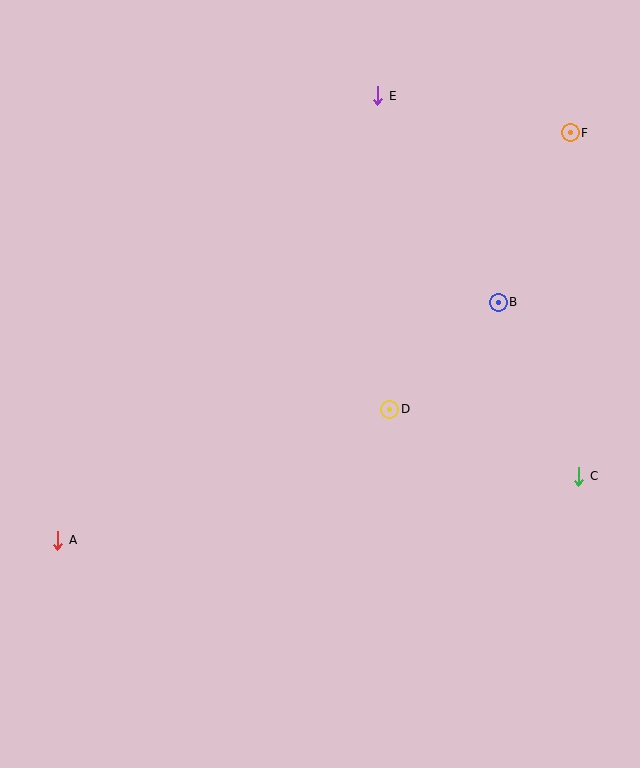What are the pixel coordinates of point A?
Point A is at (58, 540).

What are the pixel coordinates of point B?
Point B is at (498, 302).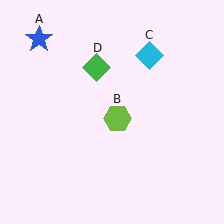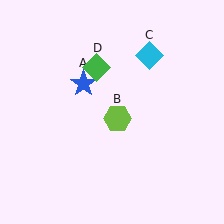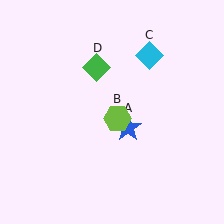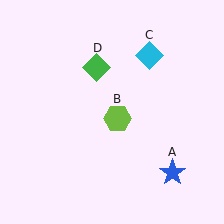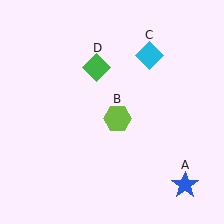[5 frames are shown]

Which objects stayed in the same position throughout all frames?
Lime hexagon (object B) and cyan diamond (object C) and green diamond (object D) remained stationary.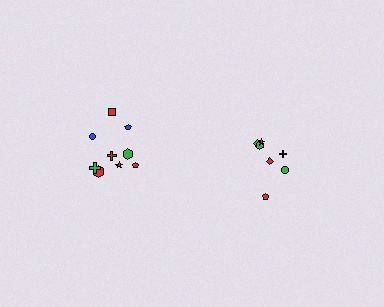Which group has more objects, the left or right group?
The left group.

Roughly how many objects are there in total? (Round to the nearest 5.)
Roughly 15 objects in total.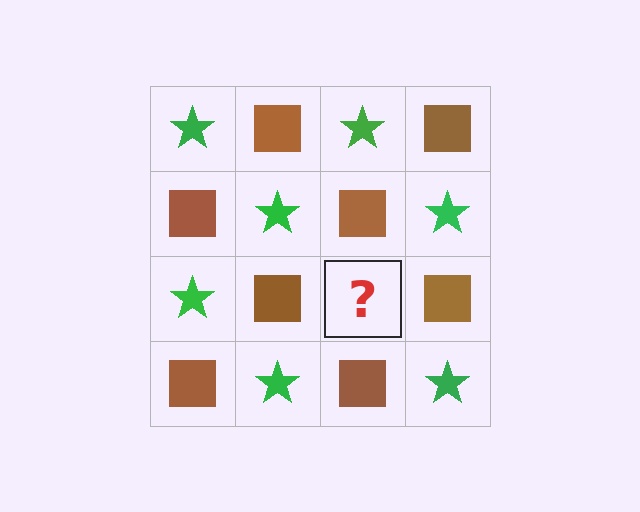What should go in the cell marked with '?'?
The missing cell should contain a green star.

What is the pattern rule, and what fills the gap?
The rule is that it alternates green star and brown square in a checkerboard pattern. The gap should be filled with a green star.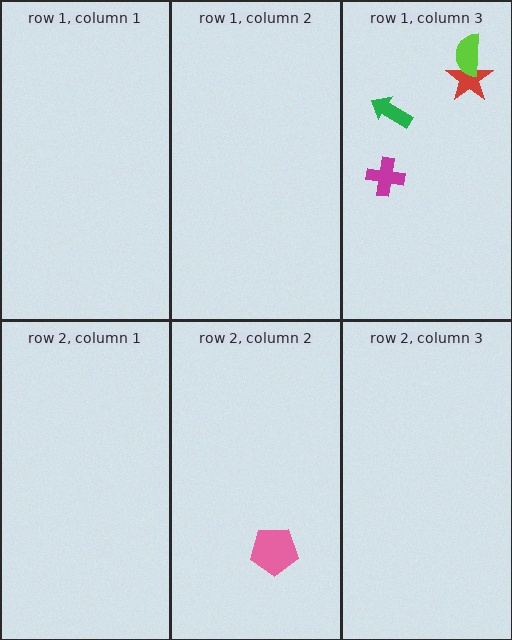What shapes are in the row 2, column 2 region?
The pink pentagon.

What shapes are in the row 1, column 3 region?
The green arrow, the red star, the lime semicircle, the magenta cross.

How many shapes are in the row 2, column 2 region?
1.